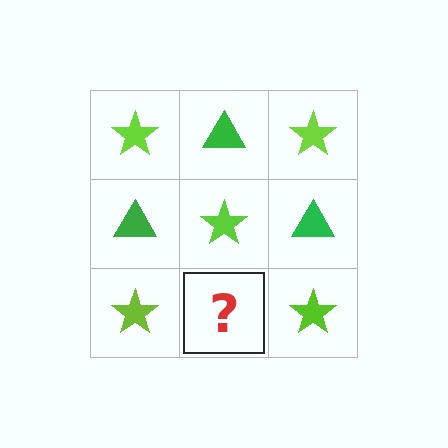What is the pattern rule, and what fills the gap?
The rule is that it alternates lime star and green triangle in a checkerboard pattern. The gap should be filled with a green triangle.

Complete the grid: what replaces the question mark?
The question mark should be replaced with a green triangle.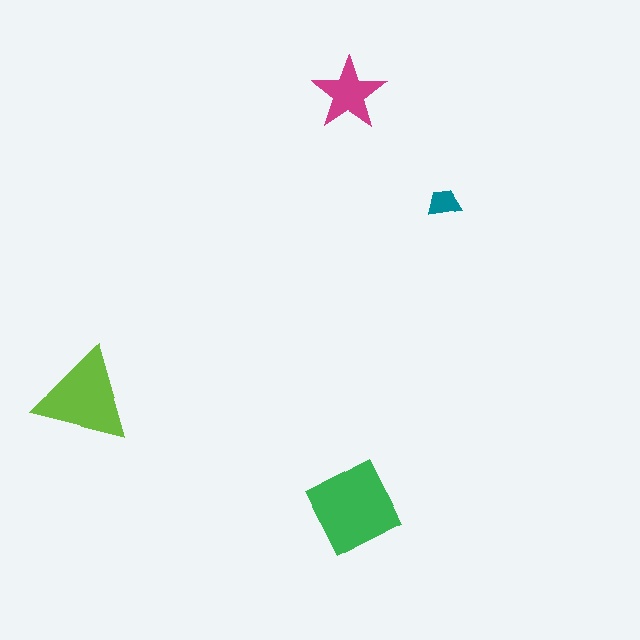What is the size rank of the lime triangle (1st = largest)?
2nd.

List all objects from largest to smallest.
The green diamond, the lime triangle, the magenta star, the teal trapezoid.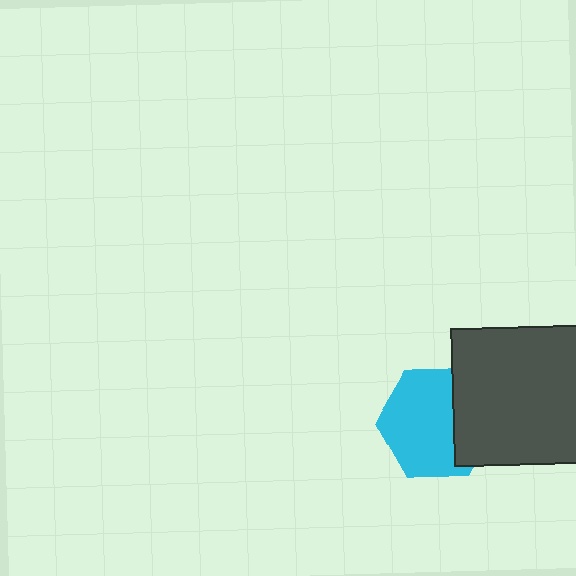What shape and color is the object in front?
The object in front is a dark gray square.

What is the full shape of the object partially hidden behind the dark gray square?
The partially hidden object is a cyan hexagon.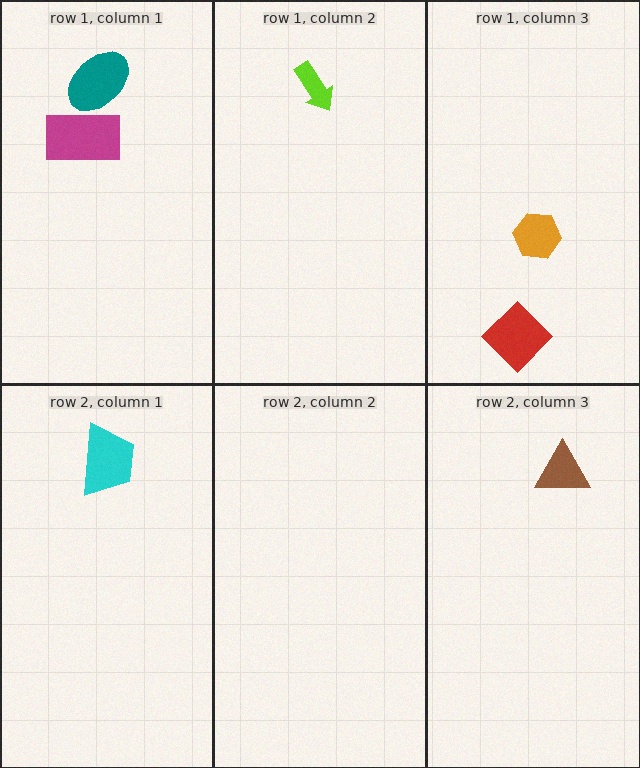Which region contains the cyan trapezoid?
The row 2, column 1 region.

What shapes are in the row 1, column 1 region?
The teal ellipse, the magenta rectangle.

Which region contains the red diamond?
The row 1, column 3 region.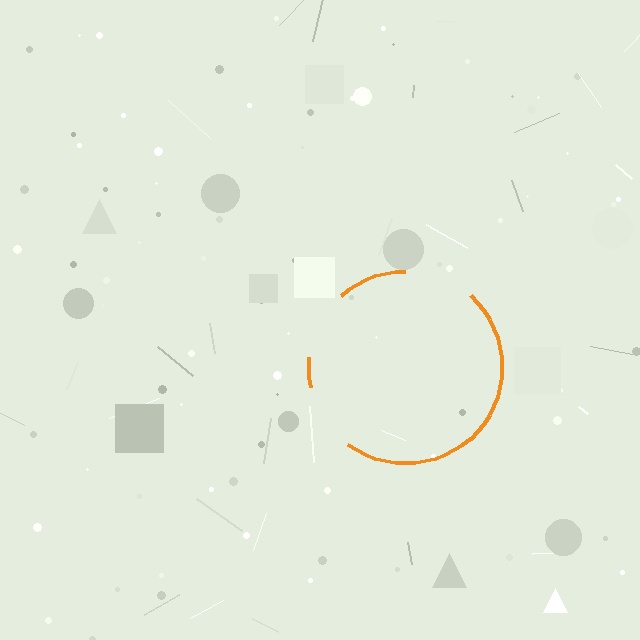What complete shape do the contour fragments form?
The contour fragments form a circle.